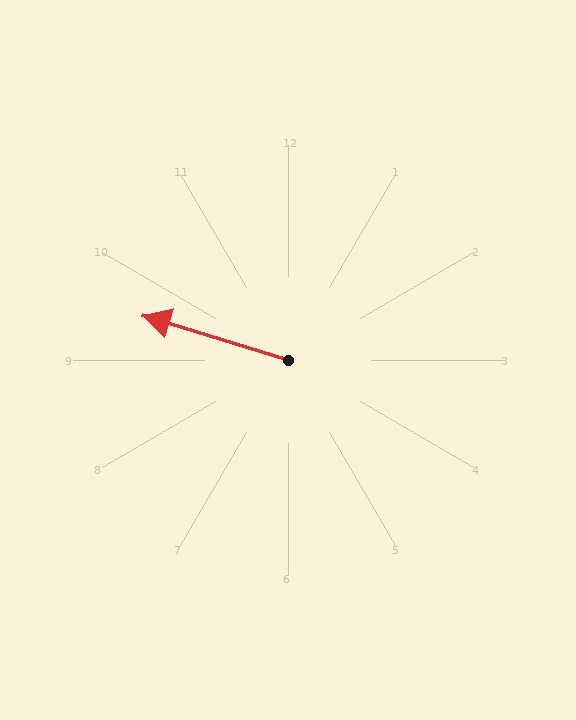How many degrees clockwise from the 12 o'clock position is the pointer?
Approximately 287 degrees.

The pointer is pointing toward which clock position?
Roughly 10 o'clock.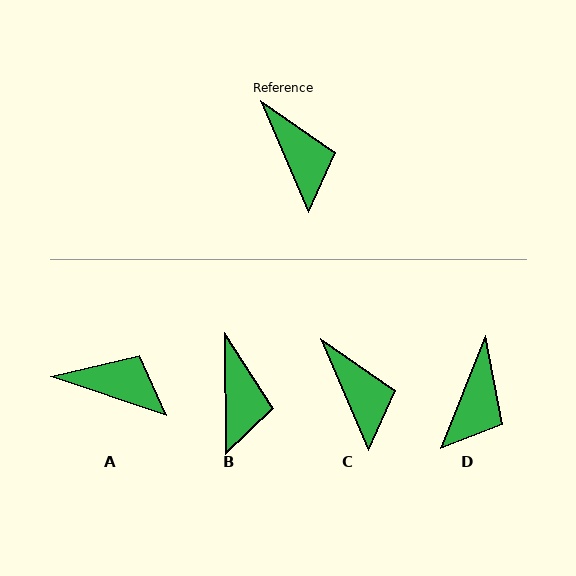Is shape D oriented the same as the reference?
No, it is off by about 45 degrees.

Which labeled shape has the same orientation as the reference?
C.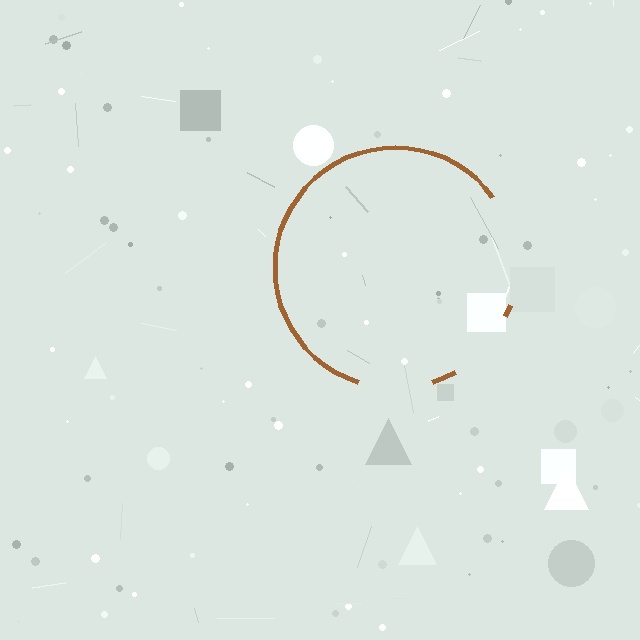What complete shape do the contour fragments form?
The contour fragments form a circle.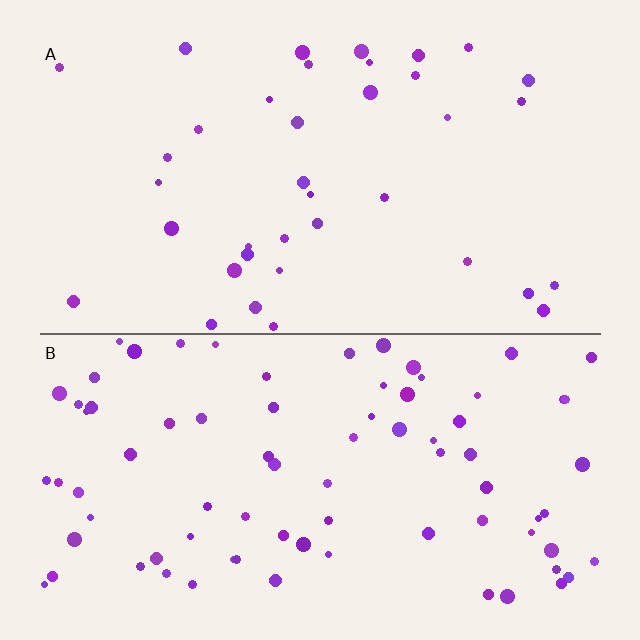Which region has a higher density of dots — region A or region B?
B (the bottom).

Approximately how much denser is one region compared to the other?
Approximately 2.2× — region B over region A.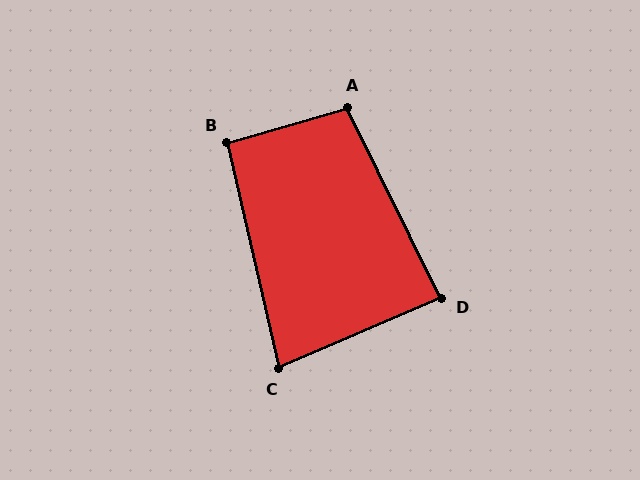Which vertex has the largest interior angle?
A, at approximately 100 degrees.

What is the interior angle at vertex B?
Approximately 93 degrees (approximately right).